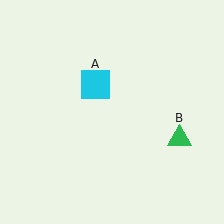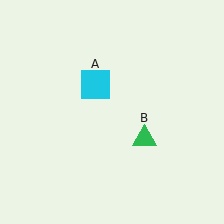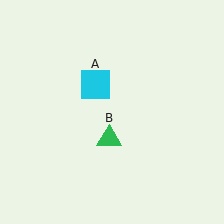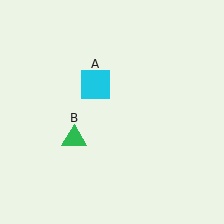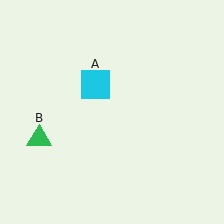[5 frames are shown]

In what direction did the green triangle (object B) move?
The green triangle (object B) moved left.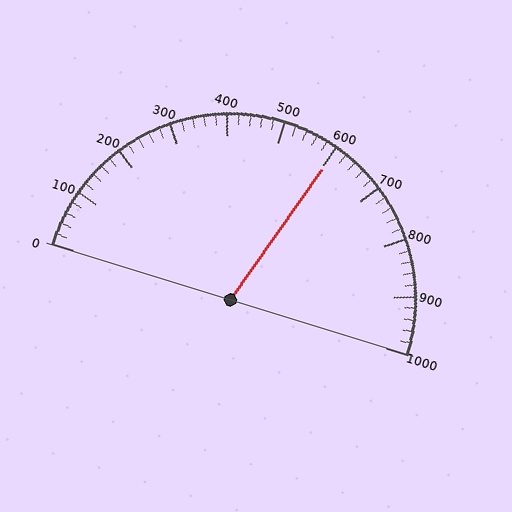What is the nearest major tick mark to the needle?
The nearest major tick mark is 600.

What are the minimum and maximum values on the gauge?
The gauge ranges from 0 to 1000.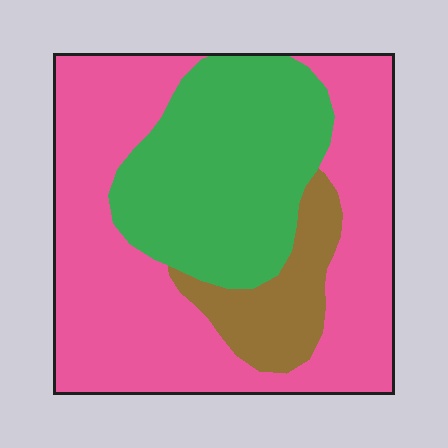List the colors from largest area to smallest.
From largest to smallest: pink, green, brown.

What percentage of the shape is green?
Green takes up about one third (1/3) of the shape.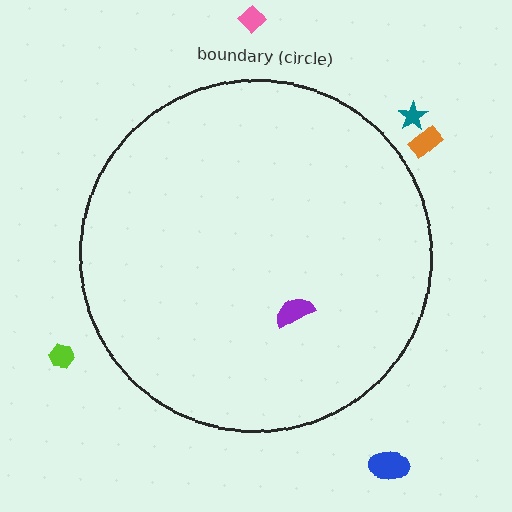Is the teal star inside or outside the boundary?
Outside.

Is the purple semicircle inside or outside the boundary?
Inside.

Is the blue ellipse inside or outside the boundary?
Outside.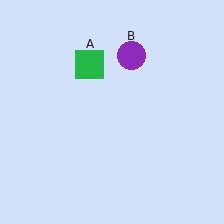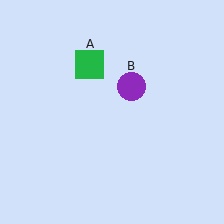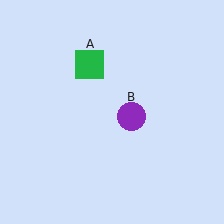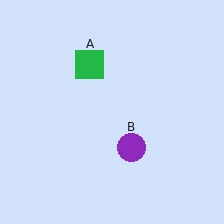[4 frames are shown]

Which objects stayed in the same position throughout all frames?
Green square (object A) remained stationary.